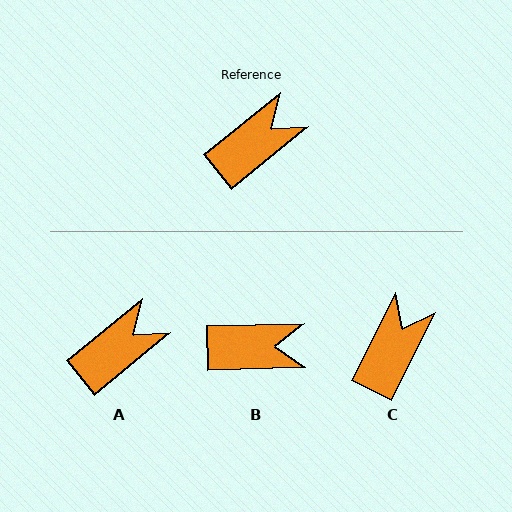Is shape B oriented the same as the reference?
No, it is off by about 38 degrees.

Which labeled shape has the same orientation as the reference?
A.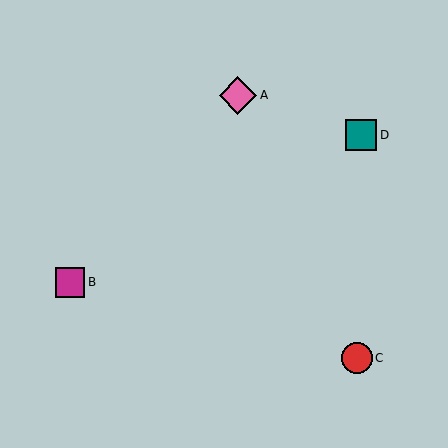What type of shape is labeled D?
Shape D is a teal square.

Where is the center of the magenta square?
The center of the magenta square is at (70, 282).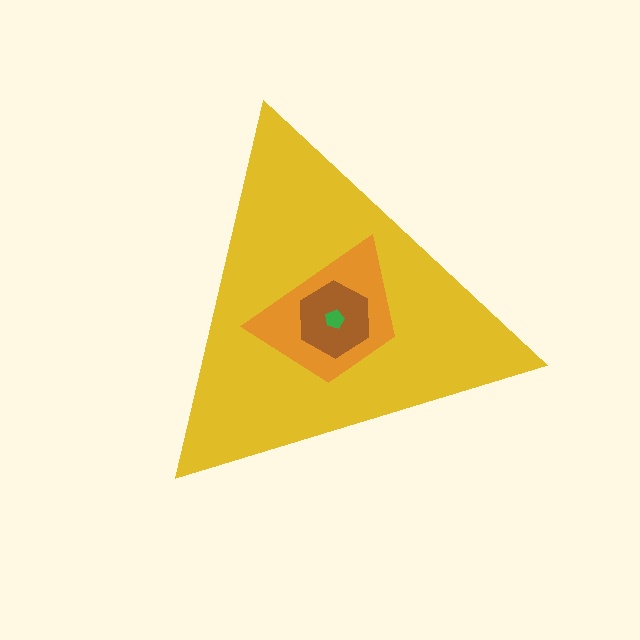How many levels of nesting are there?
4.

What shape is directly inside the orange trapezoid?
The brown hexagon.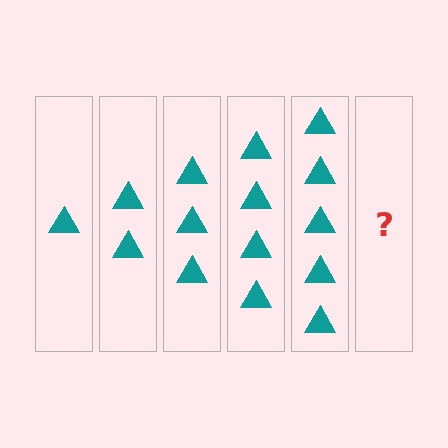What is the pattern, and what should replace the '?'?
The pattern is that each step adds one more triangle. The '?' should be 6 triangles.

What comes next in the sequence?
The next element should be 6 triangles.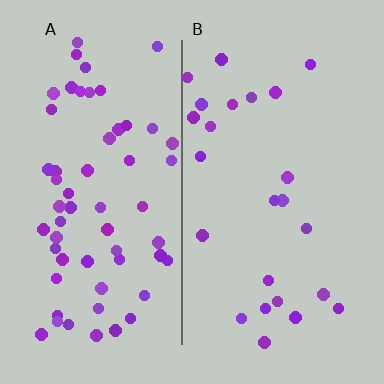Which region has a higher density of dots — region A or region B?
A (the left).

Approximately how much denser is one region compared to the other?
Approximately 2.5× — region A over region B.